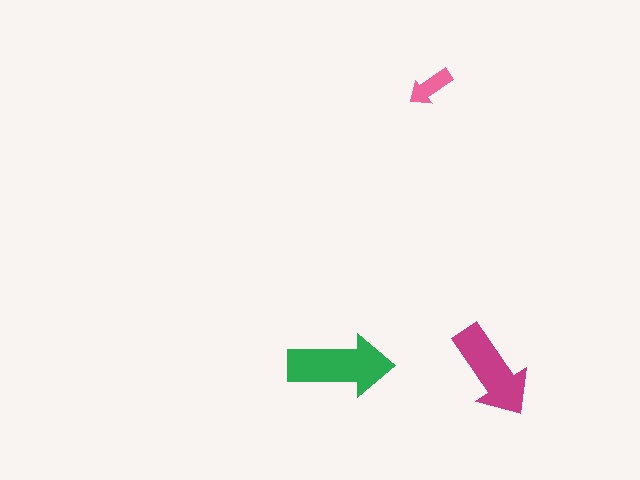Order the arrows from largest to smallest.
the green one, the magenta one, the pink one.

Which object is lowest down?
The magenta arrow is bottommost.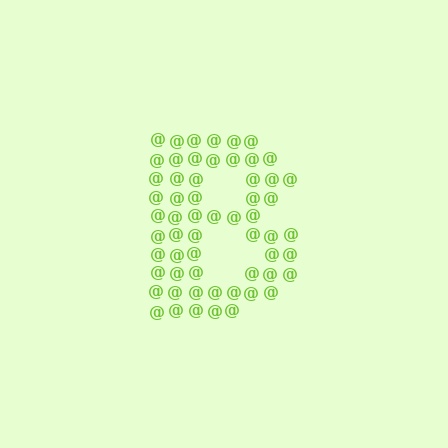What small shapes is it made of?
It is made of small at signs.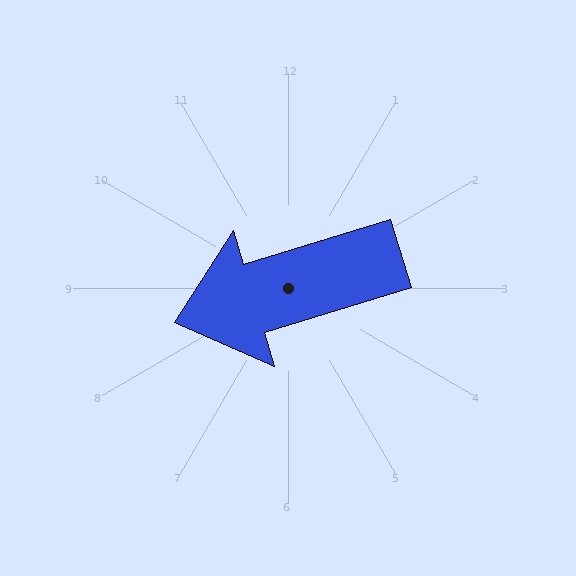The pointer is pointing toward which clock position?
Roughly 8 o'clock.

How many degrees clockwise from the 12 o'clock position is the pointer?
Approximately 253 degrees.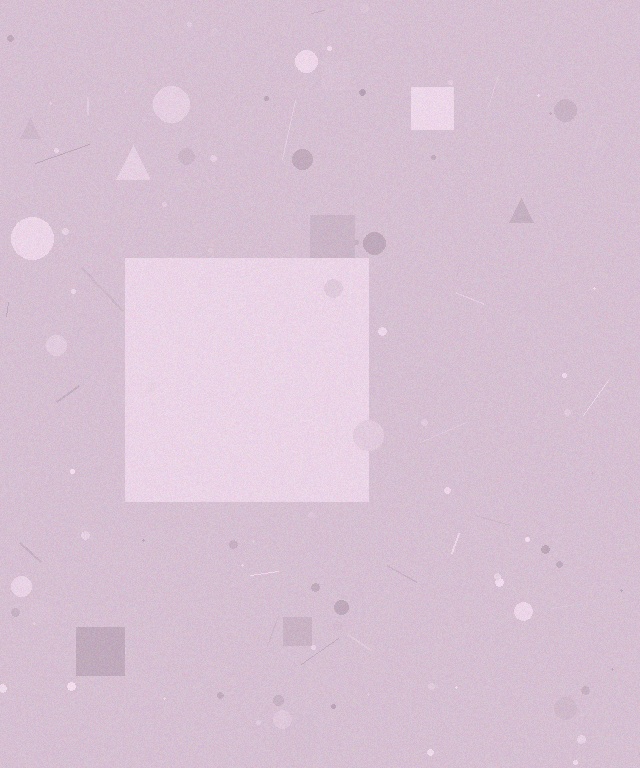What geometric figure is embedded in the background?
A square is embedded in the background.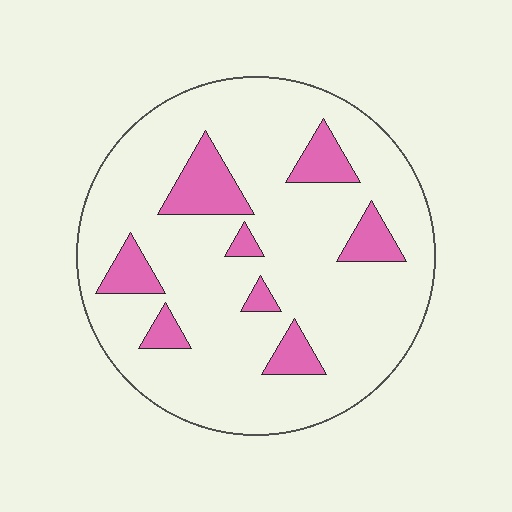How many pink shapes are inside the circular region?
8.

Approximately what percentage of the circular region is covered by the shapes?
Approximately 15%.